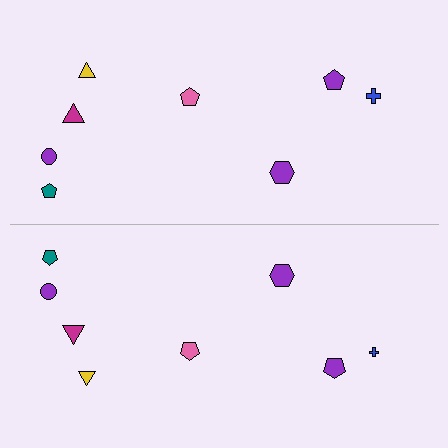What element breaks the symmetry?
The blue cross on the bottom side has a different size than its mirror counterpart.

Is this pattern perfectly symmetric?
No, the pattern is not perfectly symmetric. The blue cross on the bottom side has a different size than its mirror counterpart.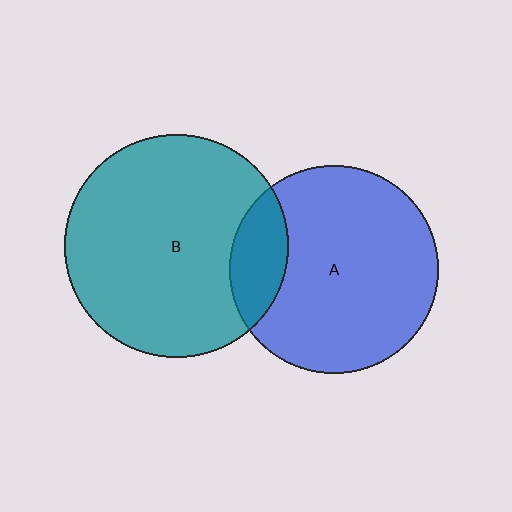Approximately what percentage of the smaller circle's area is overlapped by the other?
Approximately 15%.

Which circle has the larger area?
Circle B (teal).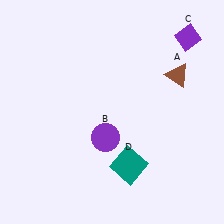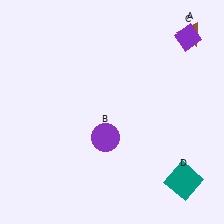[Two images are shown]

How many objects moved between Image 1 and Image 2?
2 objects moved between the two images.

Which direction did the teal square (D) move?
The teal square (D) moved right.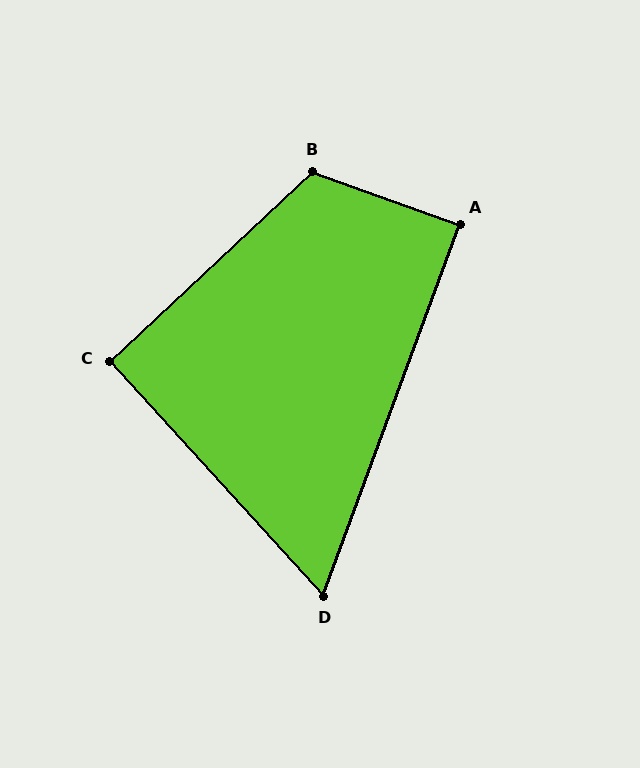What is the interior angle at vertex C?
Approximately 91 degrees (approximately right).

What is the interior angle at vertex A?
Approximately 89 degrees (approximately right).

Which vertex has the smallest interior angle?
D, at approximately 63 degrees.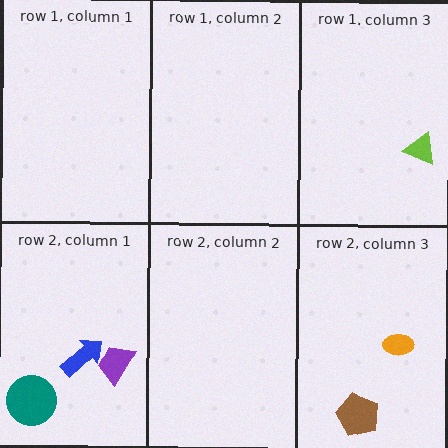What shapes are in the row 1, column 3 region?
The lime triangle.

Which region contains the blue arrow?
The row 2, column 1 region.